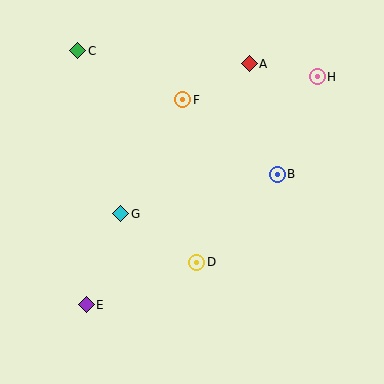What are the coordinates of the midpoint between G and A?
The midpoint between G and A is at (185, 139).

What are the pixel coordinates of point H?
Point H is at (317, 77).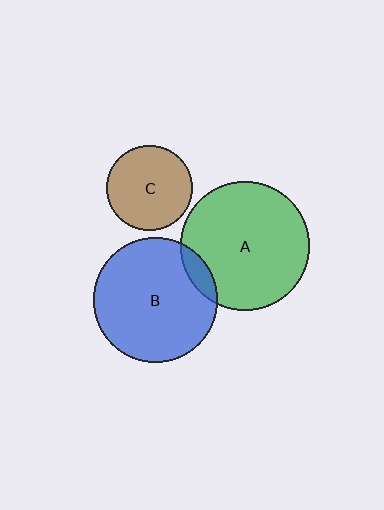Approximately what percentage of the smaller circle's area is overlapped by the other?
Approximately 10%.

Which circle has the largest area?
Circle A (green).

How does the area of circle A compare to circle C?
Approximately 2.2 times.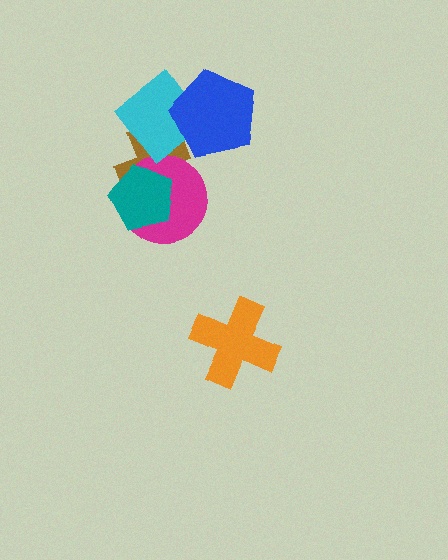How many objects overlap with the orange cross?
0 objects overlap with the orange cross.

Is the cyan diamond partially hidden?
Yes, it is partially covered by another shape.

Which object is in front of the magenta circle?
The teal pentagon is in front of the magenta circle.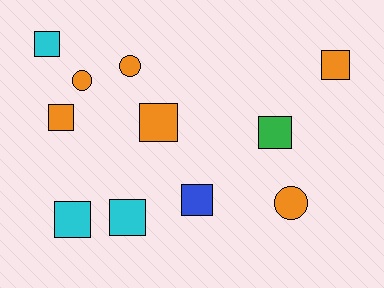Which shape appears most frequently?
Square, with 8 objects.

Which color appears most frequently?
Orange, with 6 objects.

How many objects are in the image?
There are 11 objects.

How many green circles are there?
There are no green circles.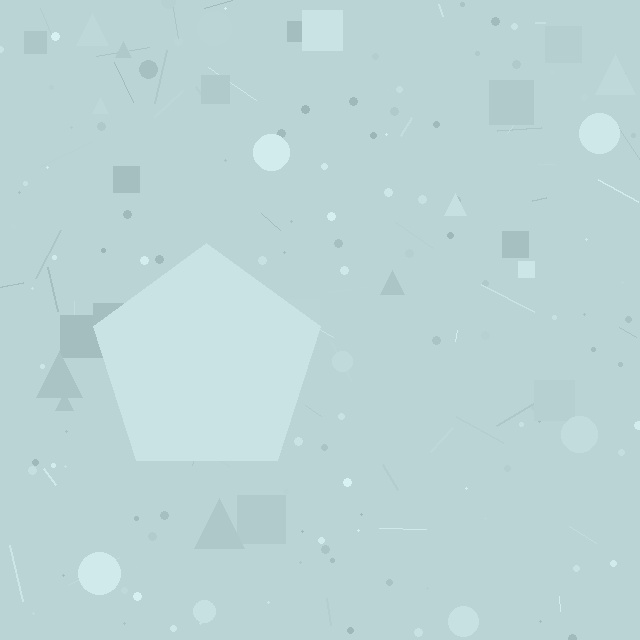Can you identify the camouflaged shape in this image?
The camouflaged shape is a pentagon.